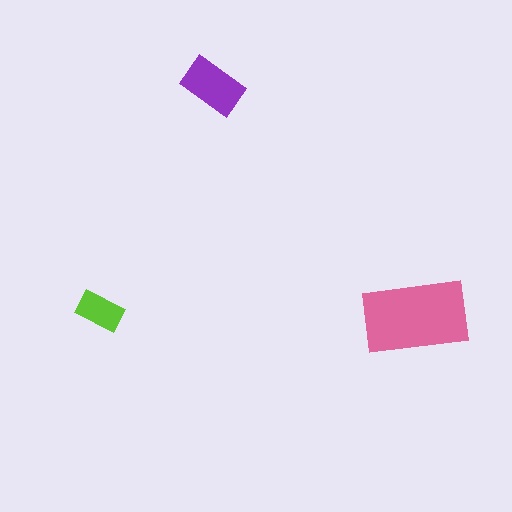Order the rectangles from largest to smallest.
the pink one, the purple one, the lime one.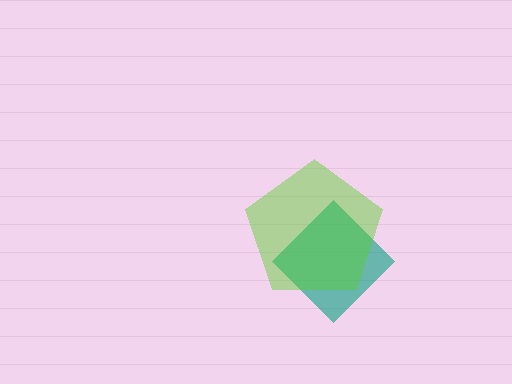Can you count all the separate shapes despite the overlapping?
Yes, there are 2 separate shapes.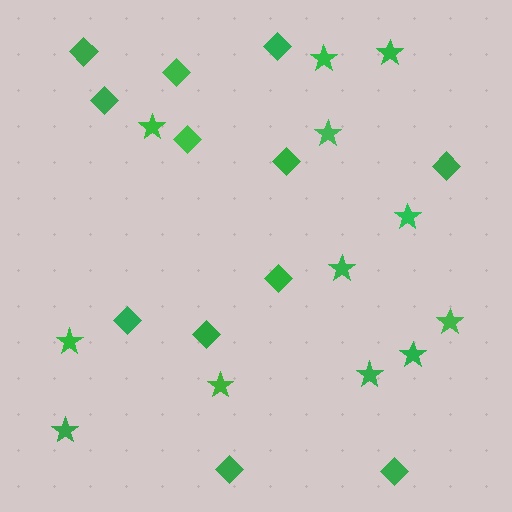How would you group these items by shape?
There are 2 groups: one group of stars (12) and one group of diamonds (12).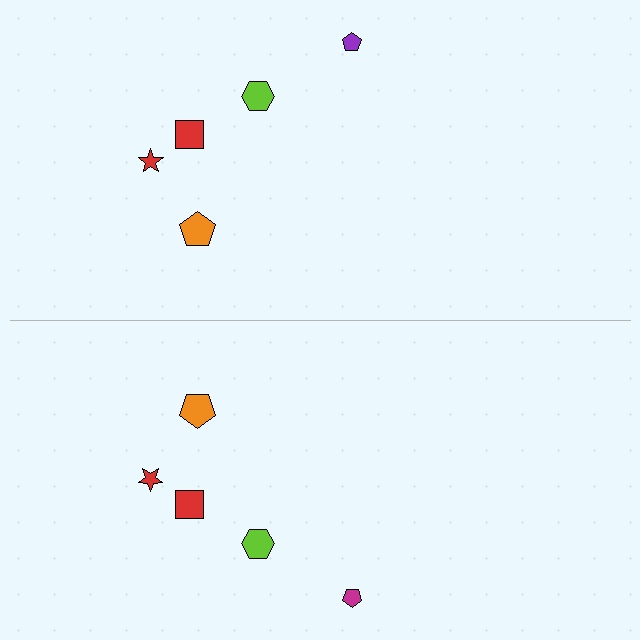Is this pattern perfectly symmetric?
No, the pattern is not perfectly symmetric. The magenta pentagon on the bottom side breaks the symmetry — its mirror counterpart is purple.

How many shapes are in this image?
There are 10 shapes in this image.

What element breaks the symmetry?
The magenta pentagon on the bottom side breaks the symmetry — its mirror counterpart is purple.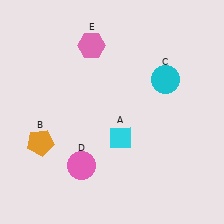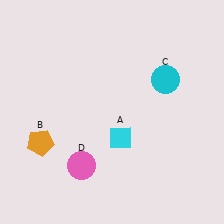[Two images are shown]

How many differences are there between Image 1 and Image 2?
There is 1 difference between the two images.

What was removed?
The pink hexagon (E) was removed in Image 2.